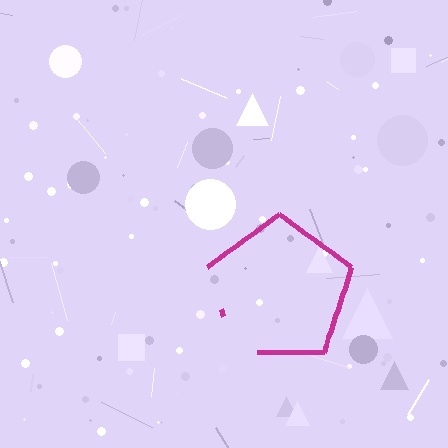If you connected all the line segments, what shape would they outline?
They would outline a pentagon.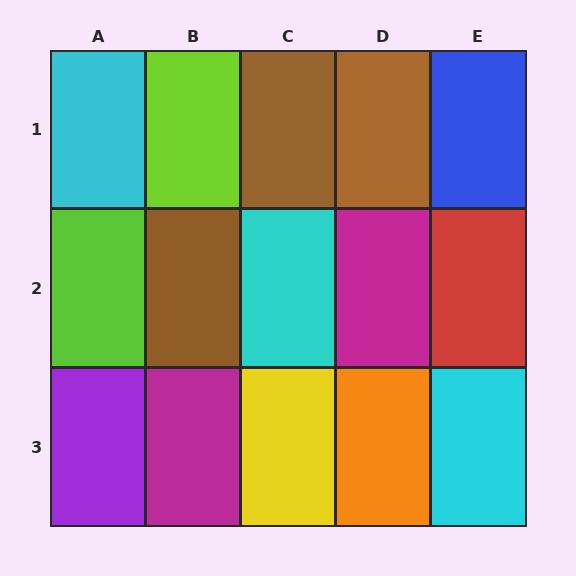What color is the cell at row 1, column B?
Lime.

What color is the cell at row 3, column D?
Orange.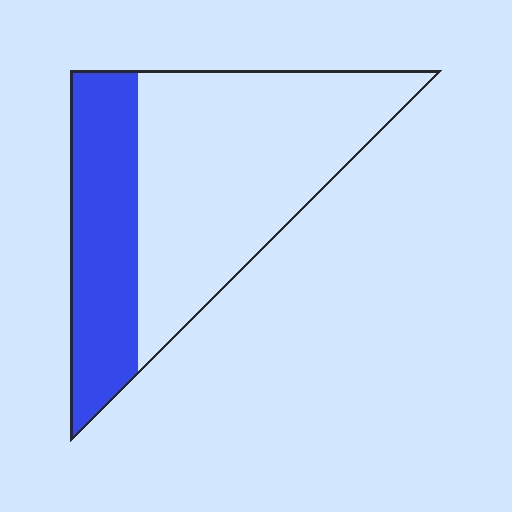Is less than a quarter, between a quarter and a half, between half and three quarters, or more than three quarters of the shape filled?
Between a quarter and a half.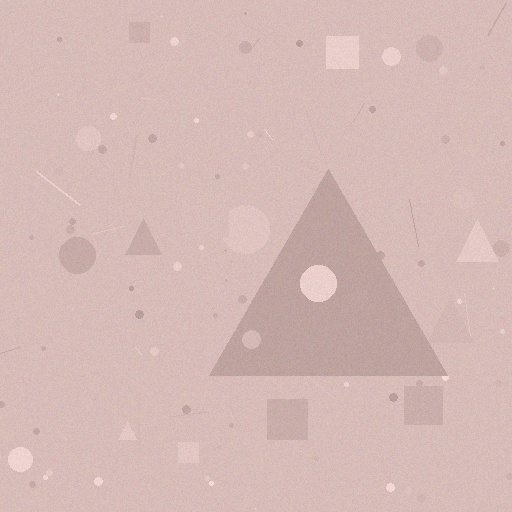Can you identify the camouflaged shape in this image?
The camouflaged shape is a triangle.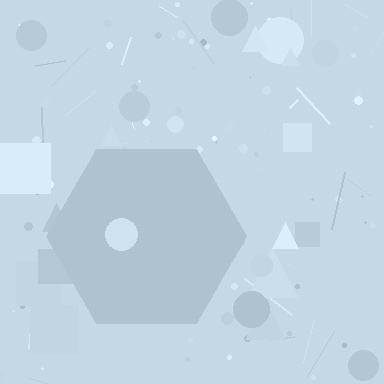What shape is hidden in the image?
A hexagon is hidden in the image.